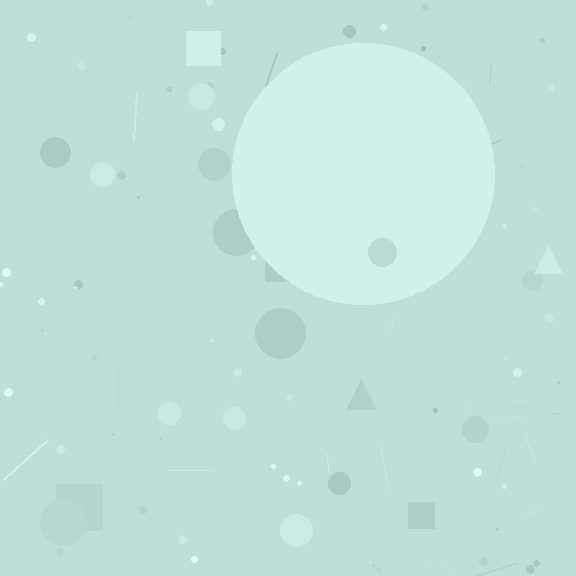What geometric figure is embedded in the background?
A circle is embedded in the background.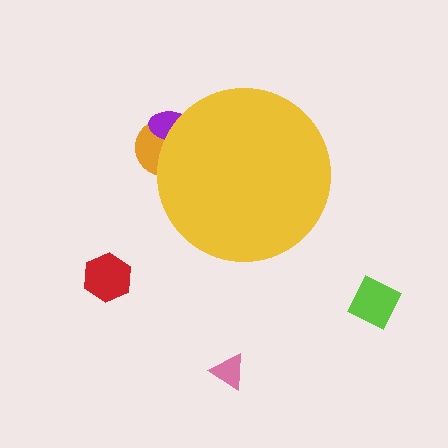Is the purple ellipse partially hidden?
Yes, the purple ellipse is partially hidden behind the yellow circle.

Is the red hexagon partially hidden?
No, the red hexagon is fully visible.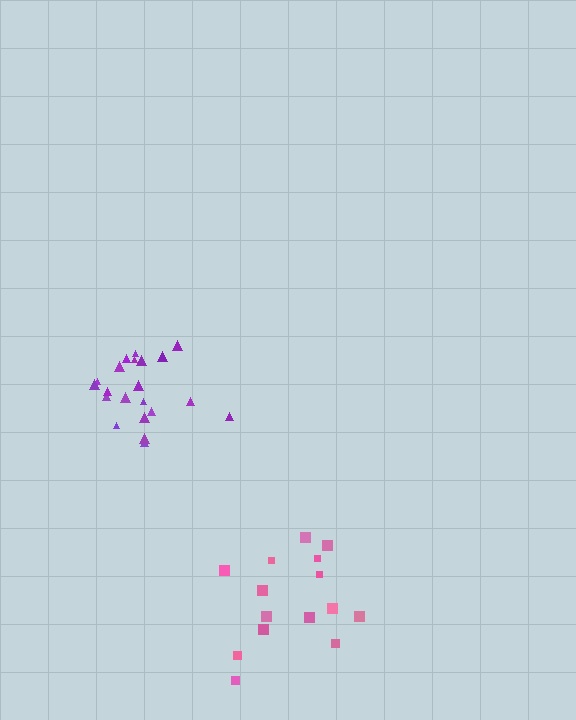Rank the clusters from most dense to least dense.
purple, pink.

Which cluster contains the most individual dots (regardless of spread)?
Purple (21).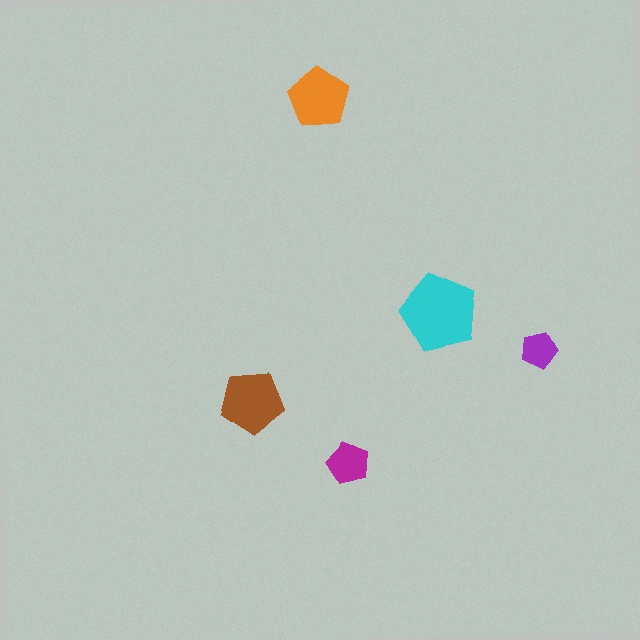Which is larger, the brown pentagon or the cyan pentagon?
The cyan one.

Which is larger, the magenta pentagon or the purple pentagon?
The magenta one.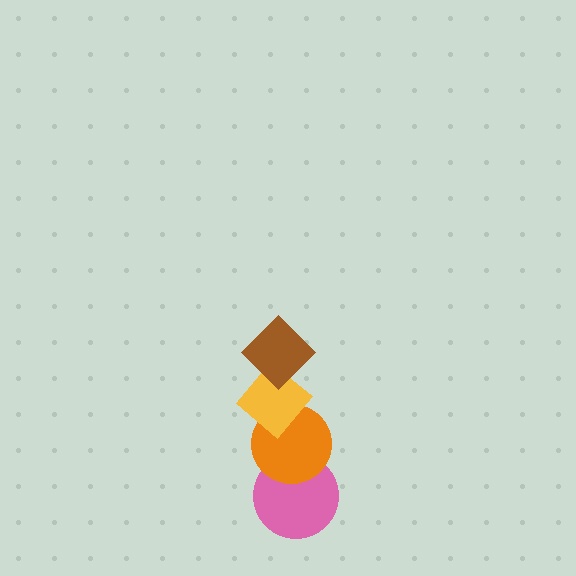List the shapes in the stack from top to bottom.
From top to bottom: the brown diamond, the yellow diamond, the orange circle, the pink circle.